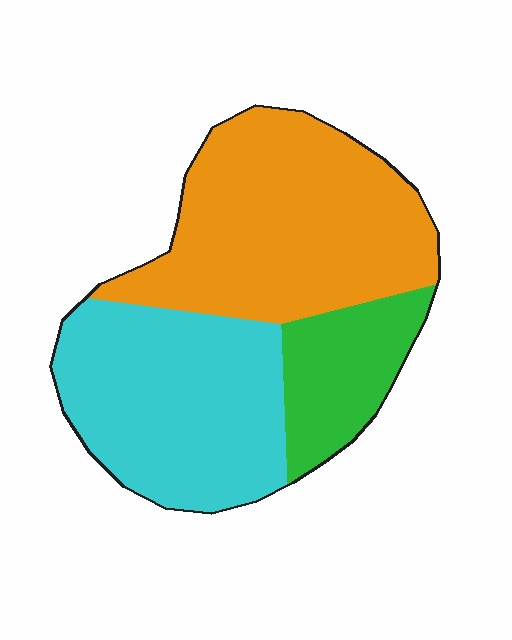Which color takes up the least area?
Green, at roughly 15%.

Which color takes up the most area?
Orange, at roughly 45%.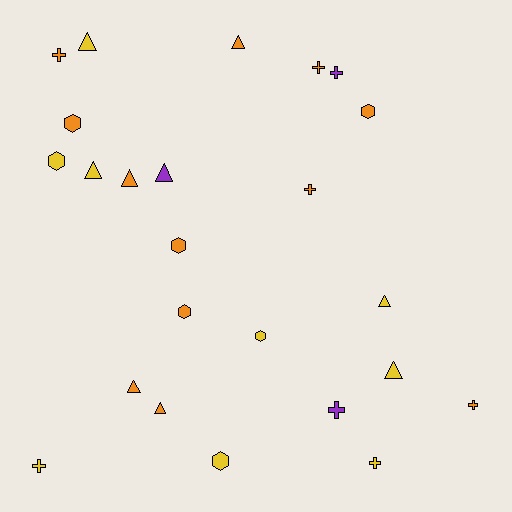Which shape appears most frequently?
Triangle, with 9 objects.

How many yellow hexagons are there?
There are 3 yellow hexagons.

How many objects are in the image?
There are 24 objects.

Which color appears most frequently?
Orange, with 12 objects.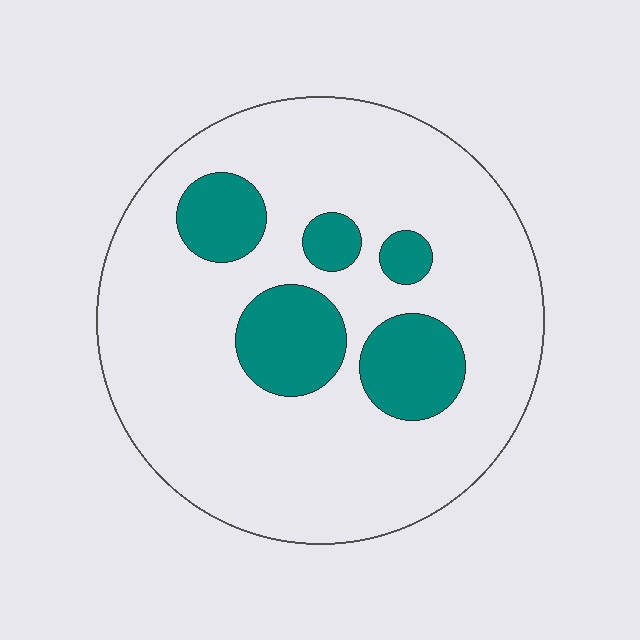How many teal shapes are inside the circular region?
5.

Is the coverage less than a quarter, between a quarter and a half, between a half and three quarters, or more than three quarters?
Less than a quarter.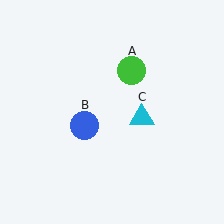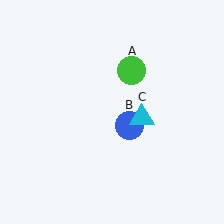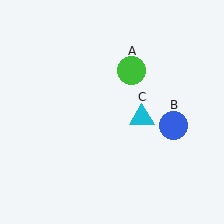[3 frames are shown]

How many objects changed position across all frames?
1 object changed position: blue circle (object B).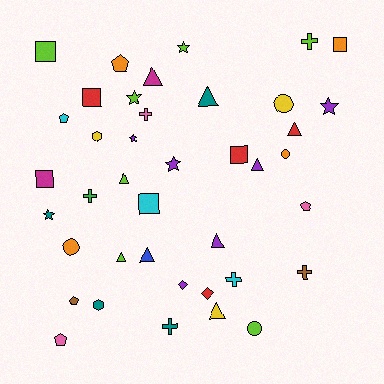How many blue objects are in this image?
There is 1 blue object.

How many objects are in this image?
There are 40 objects.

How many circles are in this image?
There are 4 circles.